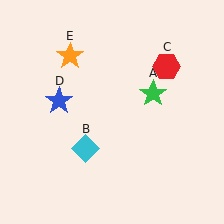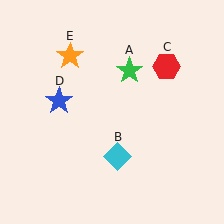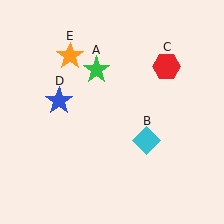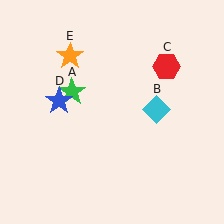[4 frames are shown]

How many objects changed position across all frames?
2 objects changed position: green star (object A), cyan diamond (object B).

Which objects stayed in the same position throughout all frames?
Red hexagon (object C) and blue star (object D) and orange star (object E) remained stationary.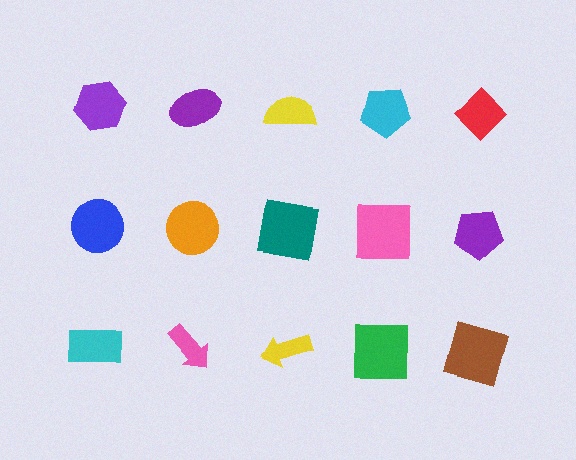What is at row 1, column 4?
A cyan pentagon.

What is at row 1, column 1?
A purple hexagon.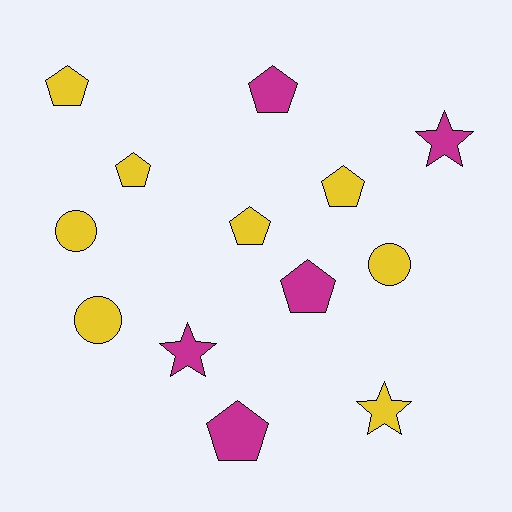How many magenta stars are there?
There are 2 magenta stars.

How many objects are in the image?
There are 13 objects.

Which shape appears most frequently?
Pentagon, with 7 objects.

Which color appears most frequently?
Yellow, with 8 objects.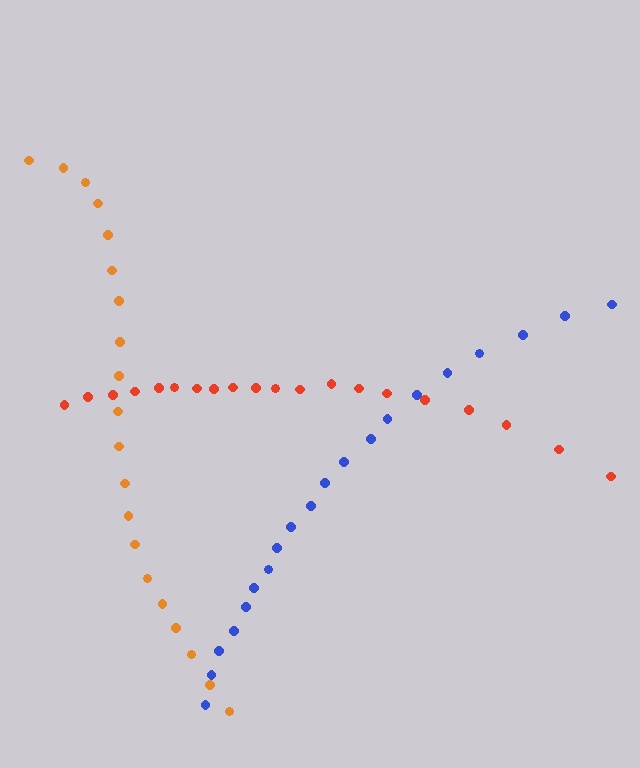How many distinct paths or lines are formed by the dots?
There are 3 distinct paths.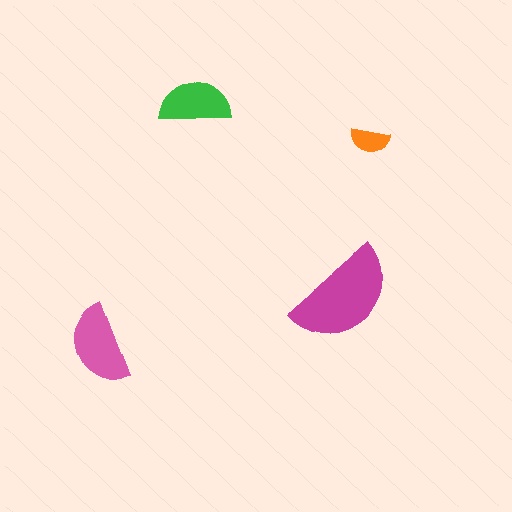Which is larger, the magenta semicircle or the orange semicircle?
The magenta one.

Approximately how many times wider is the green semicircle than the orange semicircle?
About 2 times wider.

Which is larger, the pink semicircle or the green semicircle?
The pink one.